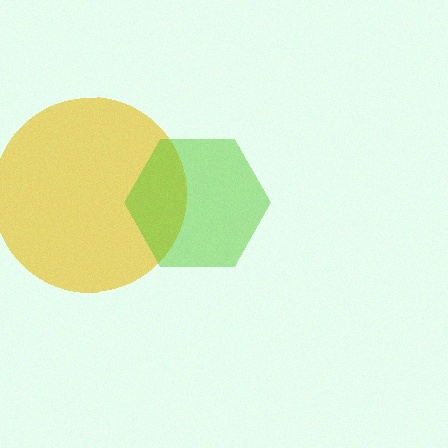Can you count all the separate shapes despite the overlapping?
Yes, there are 2 separate shapes.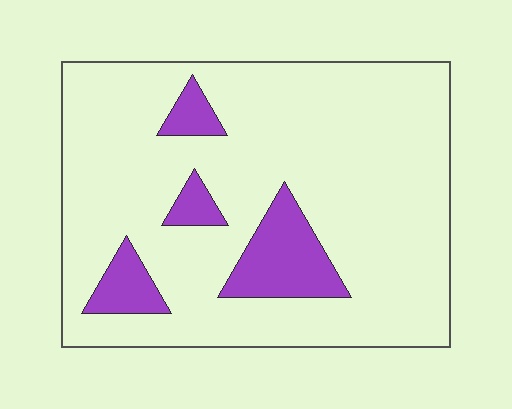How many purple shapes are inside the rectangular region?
4.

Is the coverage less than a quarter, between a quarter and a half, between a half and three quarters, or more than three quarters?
Less than a quarter.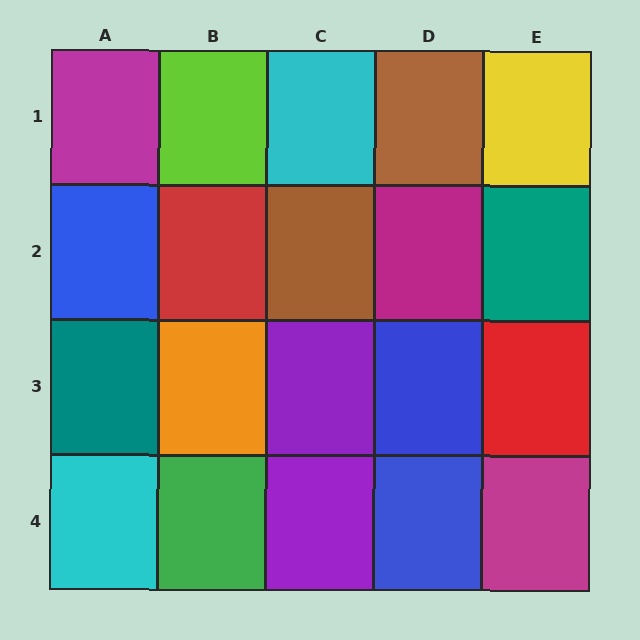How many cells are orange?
1 cell is orange.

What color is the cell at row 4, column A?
Cyan.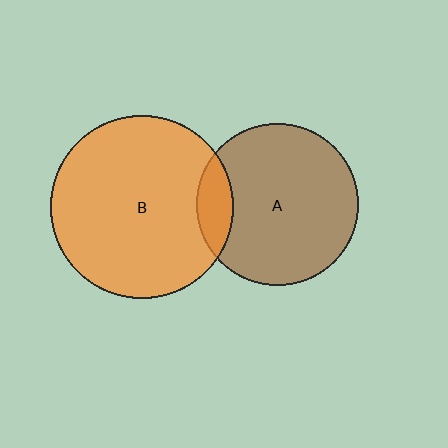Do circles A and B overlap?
Yes.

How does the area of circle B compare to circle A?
Approximately 1.3 times.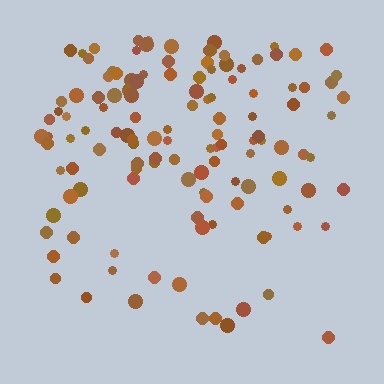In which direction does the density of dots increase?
From bottom to top, with the top side densest.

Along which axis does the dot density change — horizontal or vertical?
Vertical.